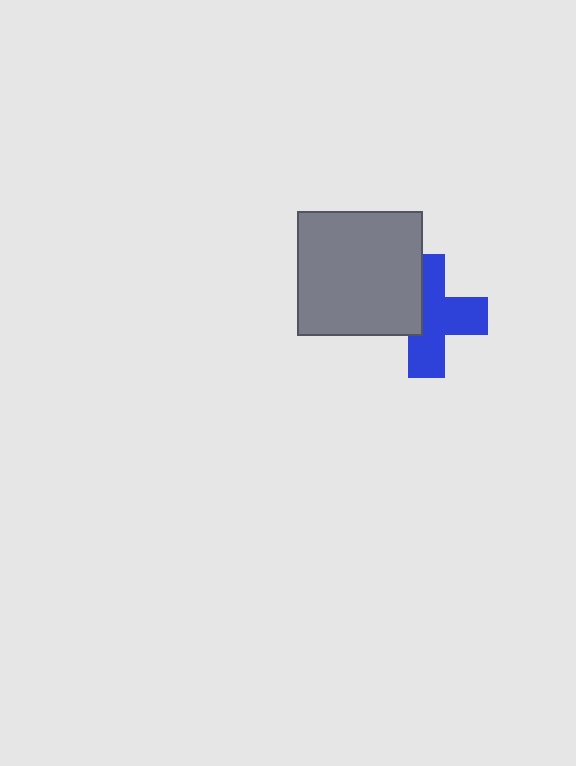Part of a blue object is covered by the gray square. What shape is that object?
It is a cross.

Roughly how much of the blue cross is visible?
About half of it is visible (roughly 63%).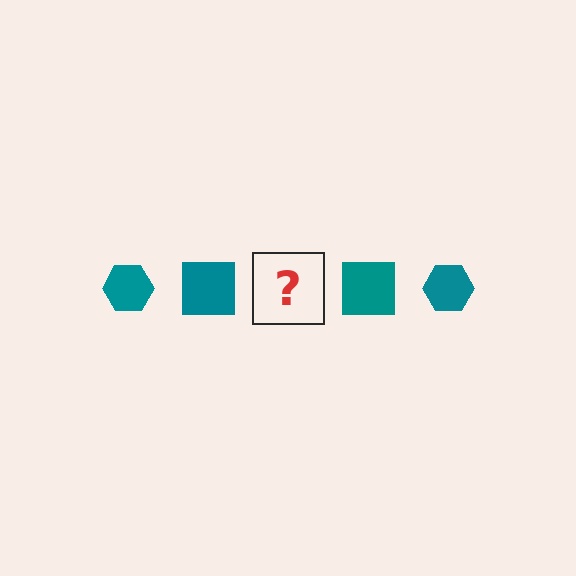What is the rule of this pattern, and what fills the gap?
The rule is that the pattern cycles through hexagon, square shapes in teal. The gap should be filled with a teal hexagon.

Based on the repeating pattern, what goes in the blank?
The blank should be a teal hexagon.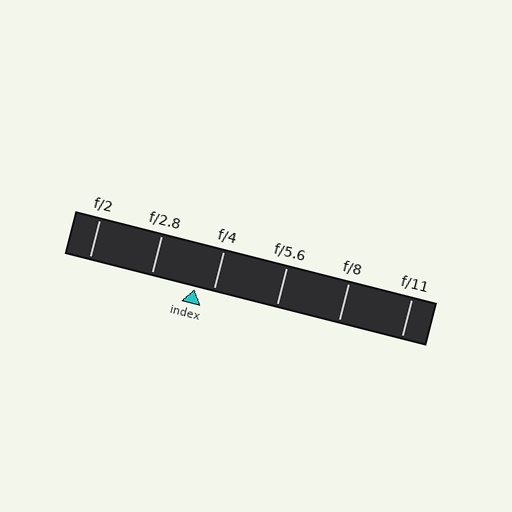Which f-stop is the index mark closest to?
The index mark is closest to f/4.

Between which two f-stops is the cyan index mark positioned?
The index mark is between f/2.8 and f/4.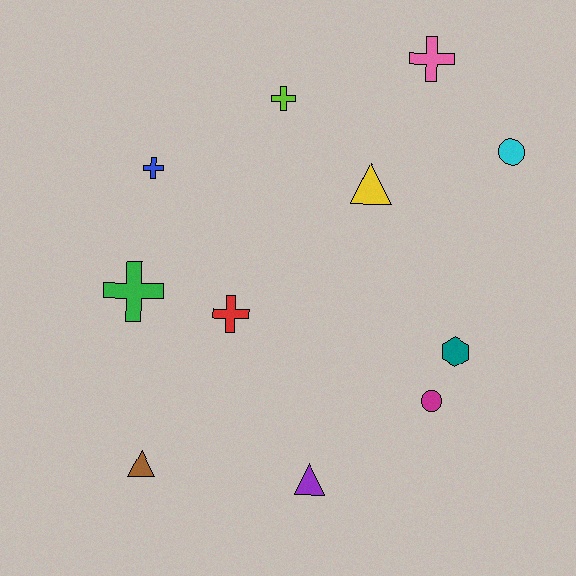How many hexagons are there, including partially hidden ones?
There is 1 hexagon.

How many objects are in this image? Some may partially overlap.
There are 11 objects.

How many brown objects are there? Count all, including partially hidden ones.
There is 1 brown object.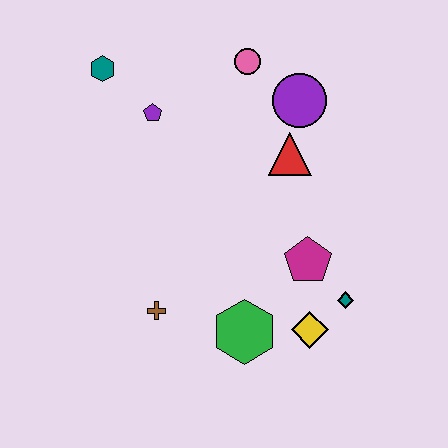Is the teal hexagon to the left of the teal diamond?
Yes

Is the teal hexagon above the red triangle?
Yes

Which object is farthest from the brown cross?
The pink circle is farthest from the brown cross.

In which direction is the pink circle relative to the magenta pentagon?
The pink circle is above the magenta pentagon.